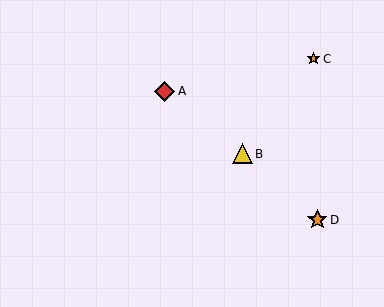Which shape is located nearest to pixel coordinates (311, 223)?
The orange star (labeled D) at (317, 220) is nearest to that location.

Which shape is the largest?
The red diamond (labeled A) is the largest.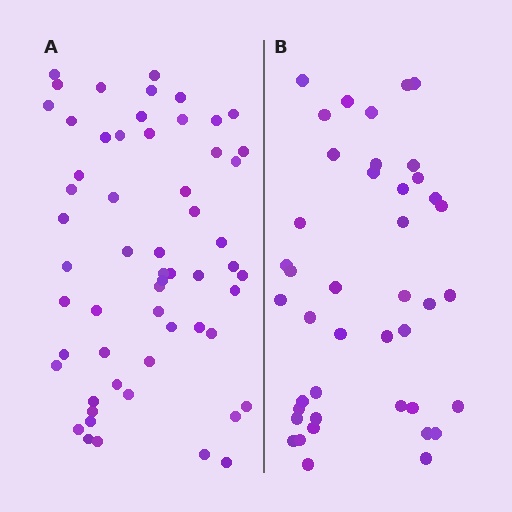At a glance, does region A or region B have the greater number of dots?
Region A (the left region) has more dots.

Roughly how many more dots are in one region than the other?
Region A has approximately 15 more dots than region B.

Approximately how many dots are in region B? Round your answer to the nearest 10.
About 40 dots. (The exact count is 42, which rounds to 40.)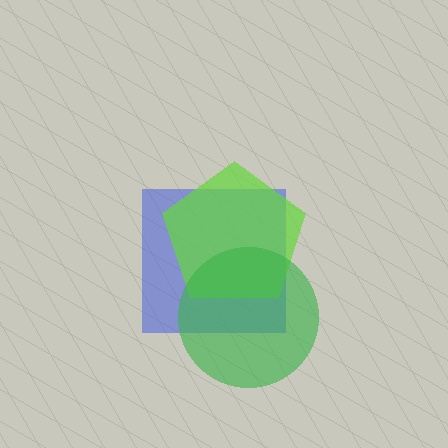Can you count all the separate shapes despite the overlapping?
Yes, there are 3 separate shapes.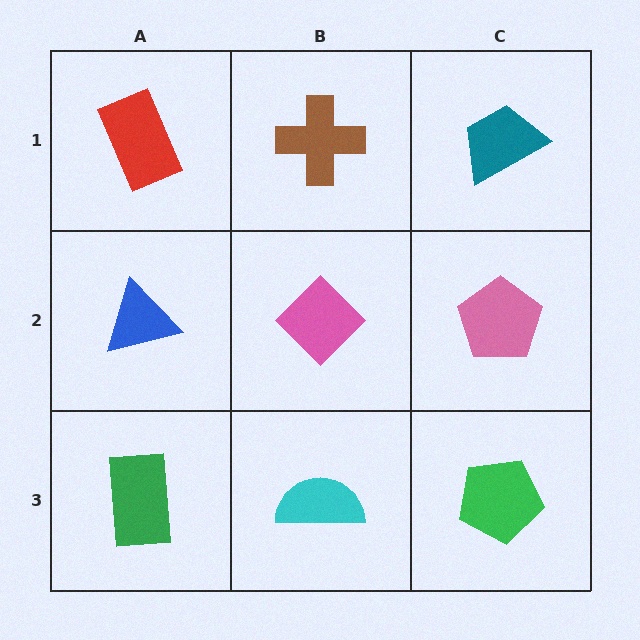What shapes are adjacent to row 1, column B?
A pink diamond (row 2, column B), a red rectangle (row 1, column A), a teal trapezoid (row 1, column C).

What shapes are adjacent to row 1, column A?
A blue triangle (row 2, column A), a brown cross (row 1, column B).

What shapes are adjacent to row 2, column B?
A brown cross (row 1, column B), a cyan semicircle (row 3, column B), a blue triangle (row 2, column A), a pink pentagon (row 2, column C).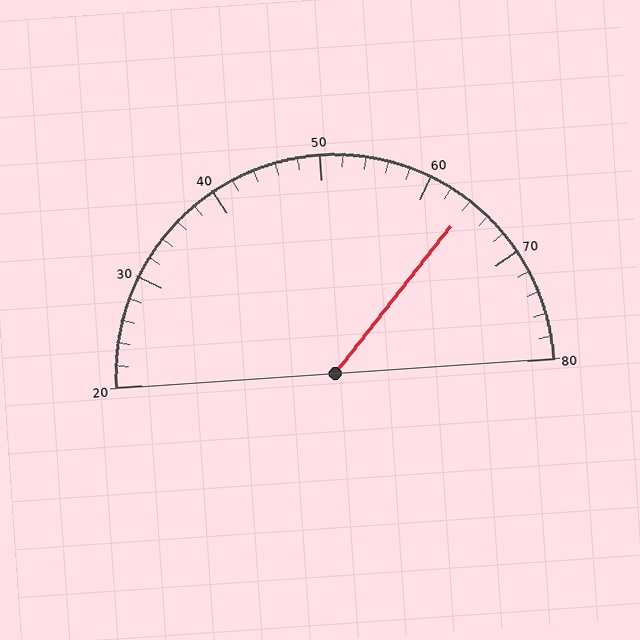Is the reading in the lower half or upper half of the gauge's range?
The reading is in the upper half of the range (20 to 80).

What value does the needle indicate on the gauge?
The needle indicates approximately 64.